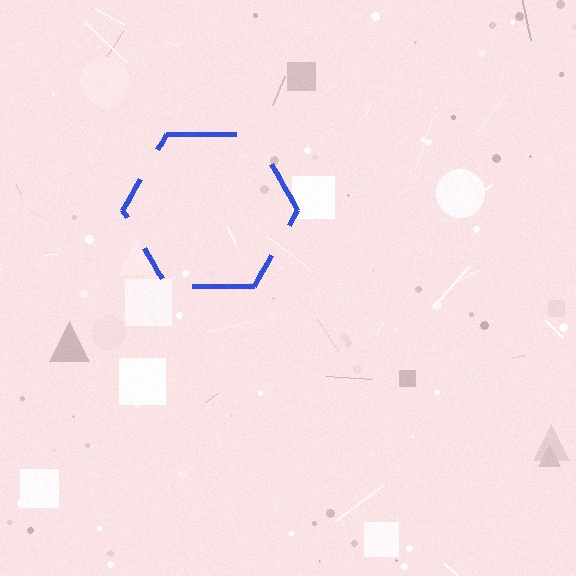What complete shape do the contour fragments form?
The contour fragments form a hexagon.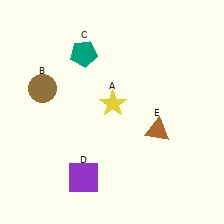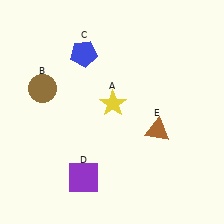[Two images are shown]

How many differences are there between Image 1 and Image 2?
There is 1 difference between the two images.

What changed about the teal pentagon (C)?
In Image 1, C is teal. In Image 2, it changed to blue.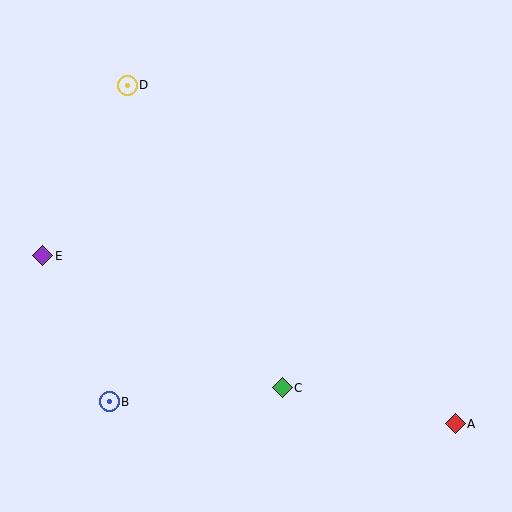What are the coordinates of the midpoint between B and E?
The midpoint between B and E is at (76, 329).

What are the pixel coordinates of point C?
Point C is at (282, 388).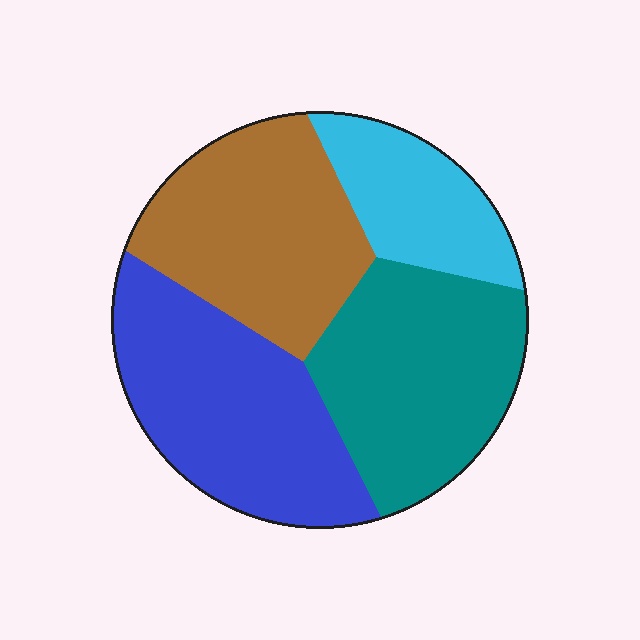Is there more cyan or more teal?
Teal.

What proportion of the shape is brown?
Brown covers about 25% of the shape.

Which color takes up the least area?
Cyan, at roughly 15%.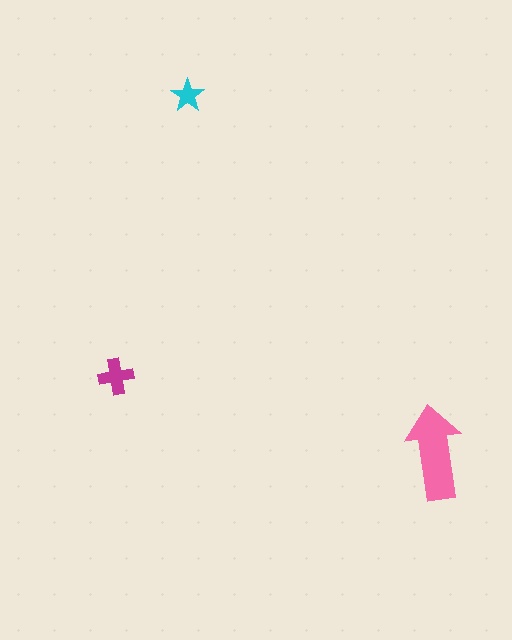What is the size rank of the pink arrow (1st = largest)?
1st.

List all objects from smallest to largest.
The cyan star, the magenta cross, the pink arrow.